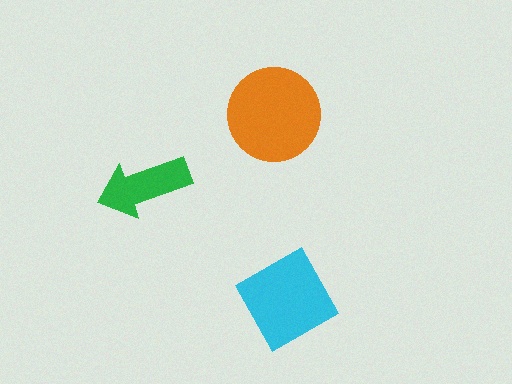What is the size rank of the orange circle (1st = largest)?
1st.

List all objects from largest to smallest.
The orange circle, the cyan diamond, the green arrow.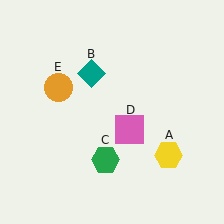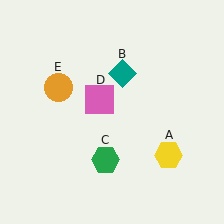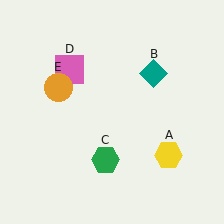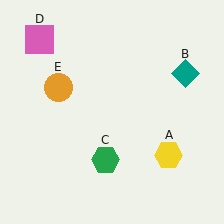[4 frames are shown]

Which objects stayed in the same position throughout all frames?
Yellow hexagon (object A) and green hexagon (object C) and orange circle (object E) remained stationary.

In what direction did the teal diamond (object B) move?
The teal diamond (object B) moved right.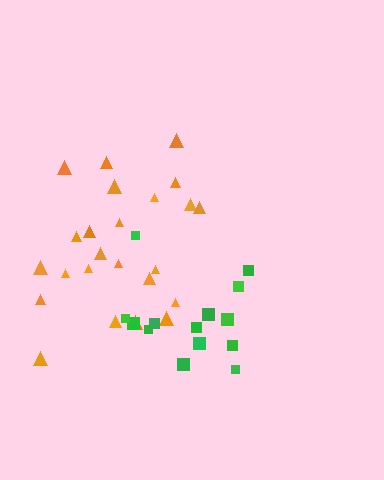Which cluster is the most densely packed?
Green.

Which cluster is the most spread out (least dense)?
Orange.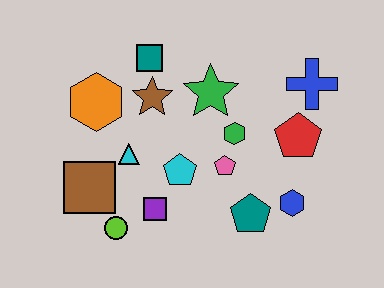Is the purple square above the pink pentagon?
No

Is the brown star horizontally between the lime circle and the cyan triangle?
No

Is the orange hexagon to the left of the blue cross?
Yes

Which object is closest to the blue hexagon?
The teal pentagon is closest to the blue hexagon.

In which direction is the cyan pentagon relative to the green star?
The cyan pentagon is below the green star.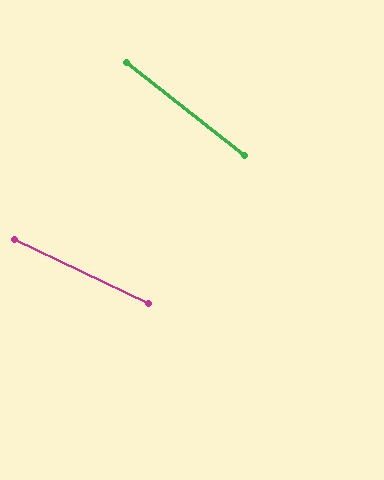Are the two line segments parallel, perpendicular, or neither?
Neither parallel nor perpendicular — they differ by about 13°.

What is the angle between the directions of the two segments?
Approximately 13 degrees.